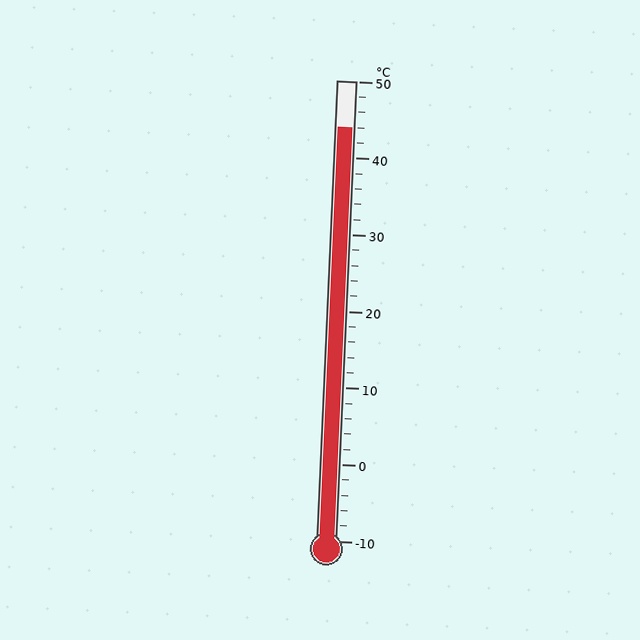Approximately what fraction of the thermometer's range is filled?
The thermometer is filled to approximately 90% of its range.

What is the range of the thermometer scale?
The thermometer scale ranges from -10°C to 50°C.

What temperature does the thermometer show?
The thermometer shows approximately 44°C.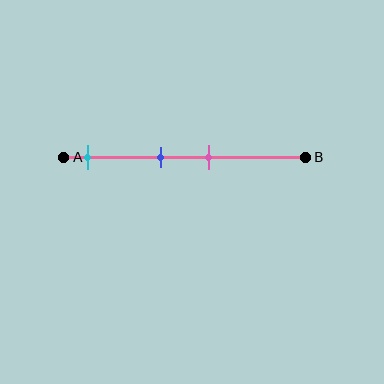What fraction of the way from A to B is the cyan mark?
The cyan mark is approximately 10% (0.1) of the way from A to B.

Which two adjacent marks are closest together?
The blue and pink marks are the closest adjacent pair.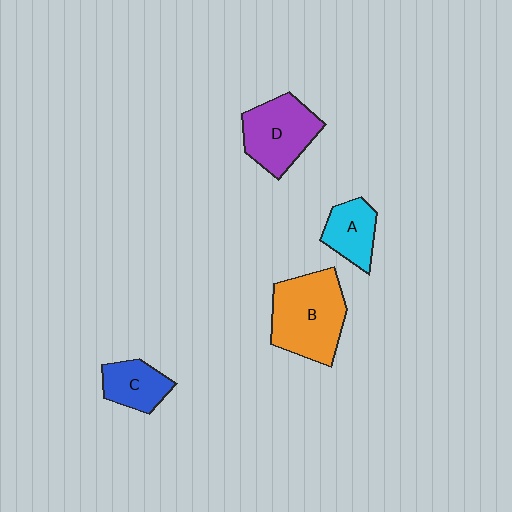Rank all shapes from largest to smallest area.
From largest to smallest: B (orange), D (purple), A (cyan), C (blue).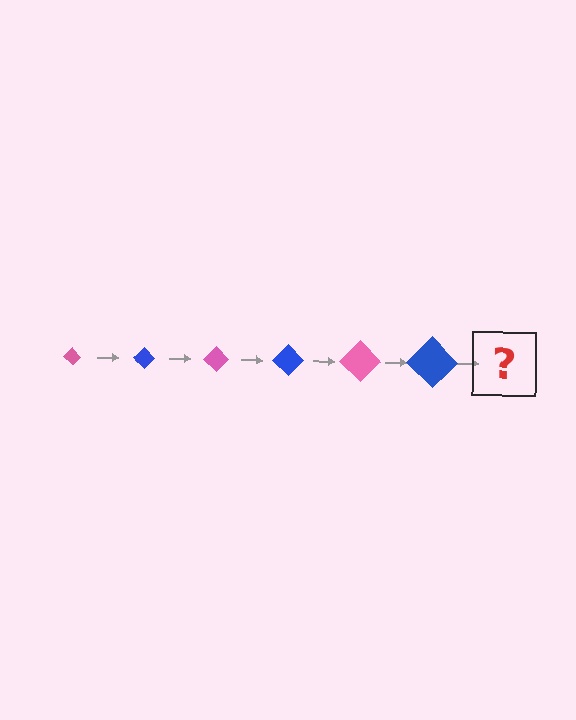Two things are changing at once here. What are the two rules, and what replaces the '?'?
The two rules are that the diamond grows larger each step and the color cycles through pink and blue. The '?' should be a pink diamond, larger than the previous one.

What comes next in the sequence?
The next element should be a pink diamond, larger than the previous one.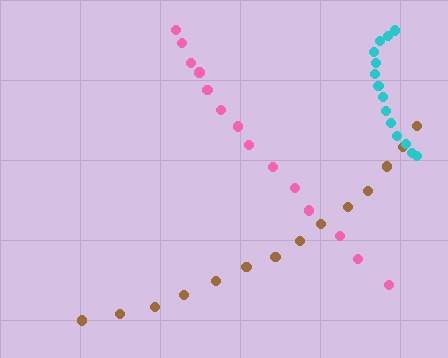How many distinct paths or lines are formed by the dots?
There are 3 distinct paths.